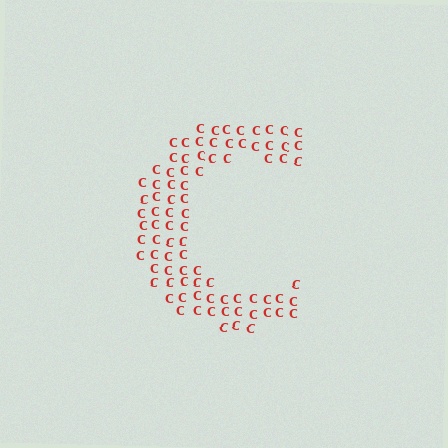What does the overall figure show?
The overall figure shows the letter C.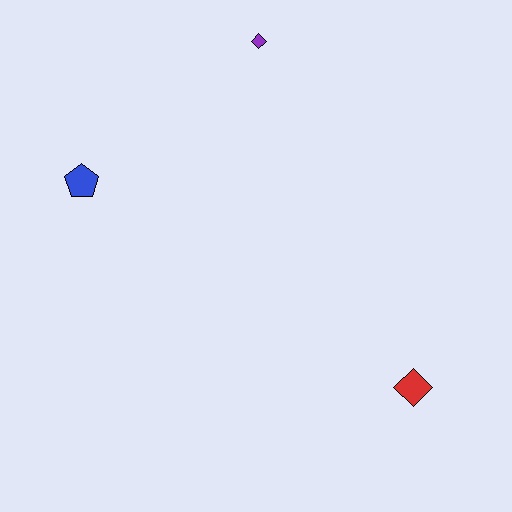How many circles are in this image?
There are no circles.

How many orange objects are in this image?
There are no orange objects.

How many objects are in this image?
There are 3 objects.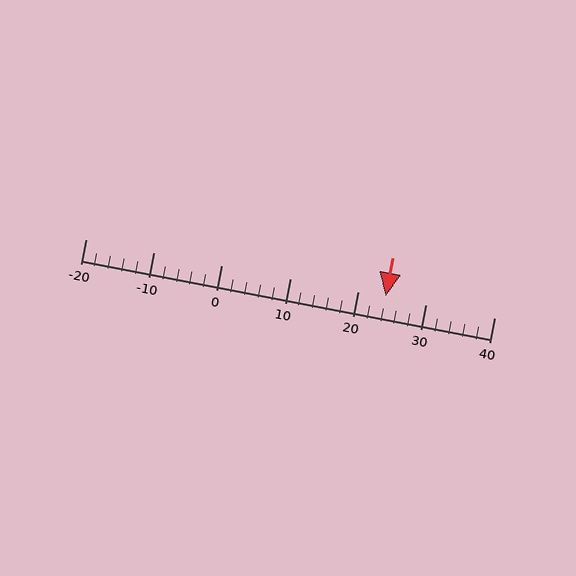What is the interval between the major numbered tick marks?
The major tick marks are spaced 10 units apart.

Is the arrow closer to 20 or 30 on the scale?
The arrow is closer to 20.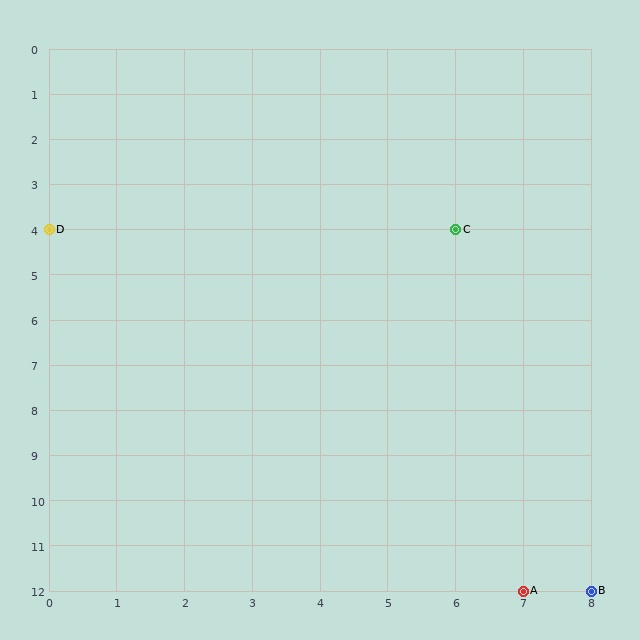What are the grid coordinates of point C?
Point C is at grid coordinates (6, 4).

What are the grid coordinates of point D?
Point D is at grid coordinates (0, 4).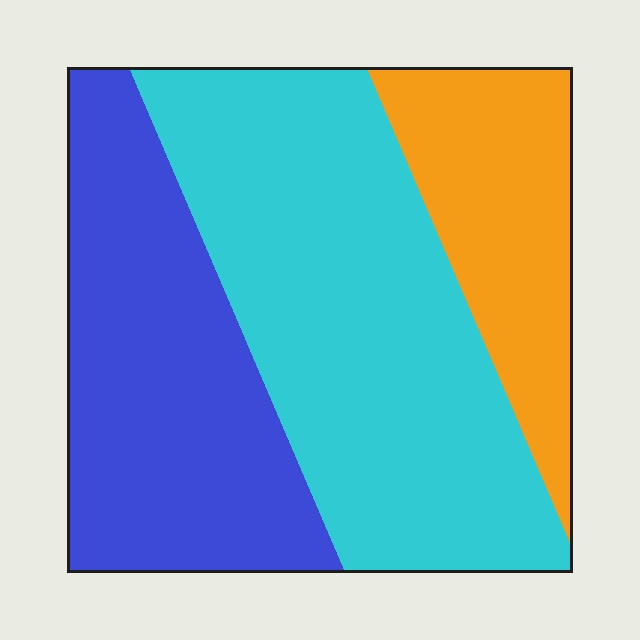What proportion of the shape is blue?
Blue takes up about one third (1/3) of the shape.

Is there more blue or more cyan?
Cyan.